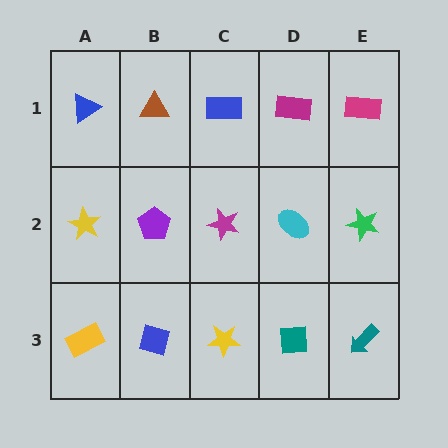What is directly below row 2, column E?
A teal arrow.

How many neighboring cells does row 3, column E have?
2.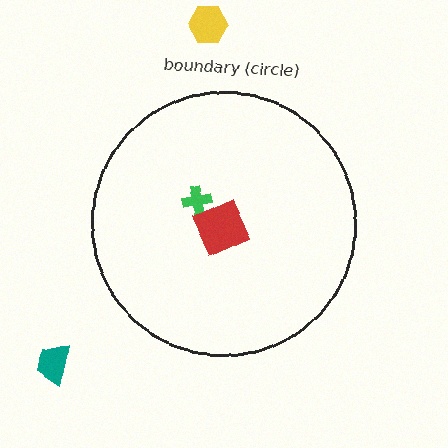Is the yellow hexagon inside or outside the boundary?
Outside.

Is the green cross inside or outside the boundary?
Inside.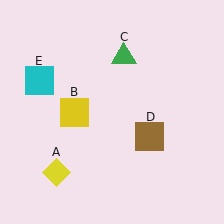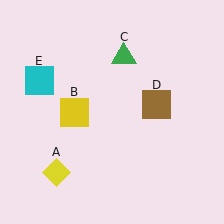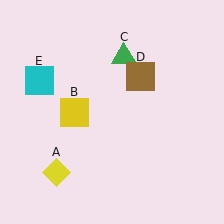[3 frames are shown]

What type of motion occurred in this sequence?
The brown square (object D) rotated counterclockwise around the center of the scene.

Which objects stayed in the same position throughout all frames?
Yellow diamond (object A) and yellow square (object B) and green triangle (object C) and cyan square (object E) remained stationary.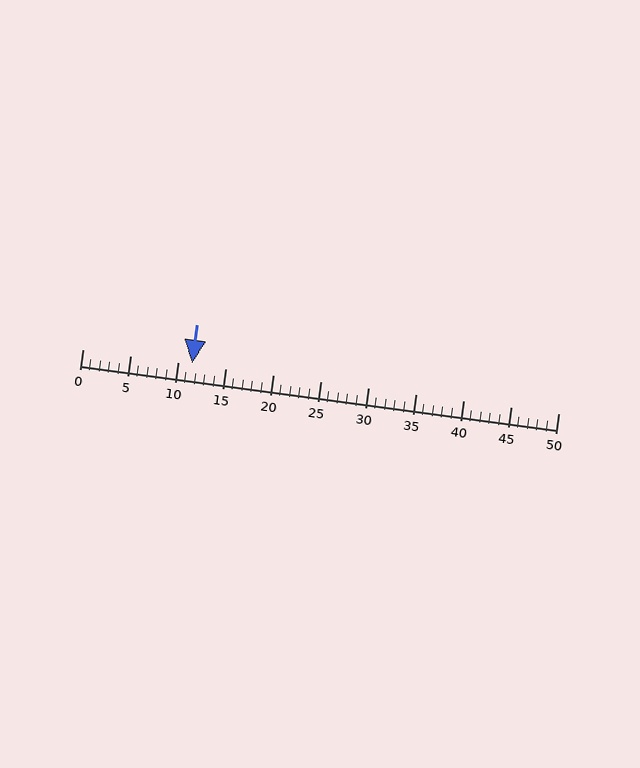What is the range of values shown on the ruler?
The ruler shows values from 0 to 50.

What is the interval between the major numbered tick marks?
The major tick marks are spaced 5 units apart.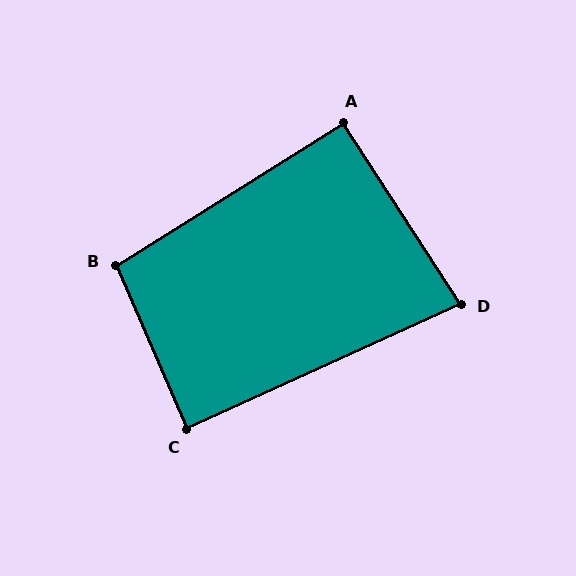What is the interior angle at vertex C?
Approximately 89 degrees (approximately right).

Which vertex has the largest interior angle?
B, at approximately 99 degrees.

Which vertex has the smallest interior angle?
D, at approximately 81 degrees.